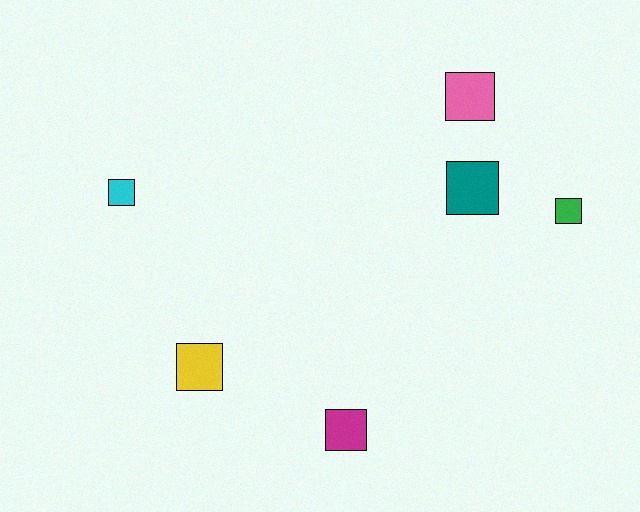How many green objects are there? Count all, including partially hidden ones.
There is 1 green object.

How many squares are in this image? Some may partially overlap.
There are 6 squares.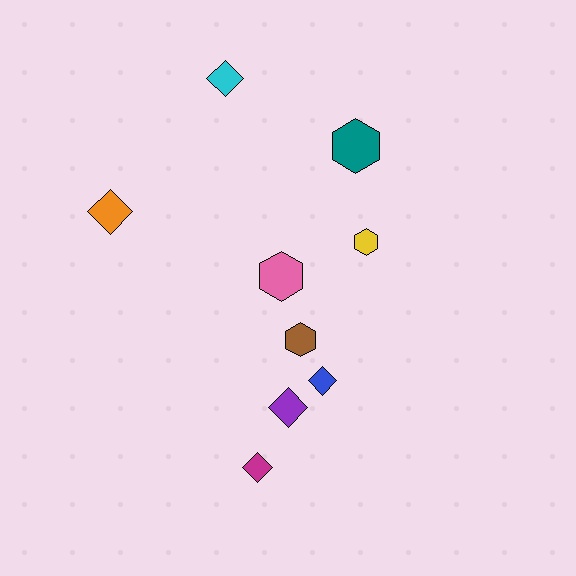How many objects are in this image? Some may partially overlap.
There are 9 objects.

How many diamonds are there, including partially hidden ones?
There are 5 diamonds.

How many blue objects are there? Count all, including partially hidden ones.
There is 1 blue object.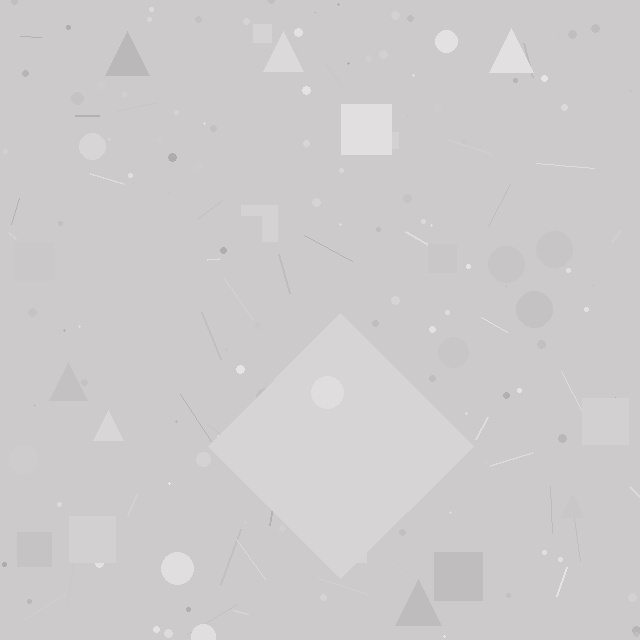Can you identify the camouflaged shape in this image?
The camouflaged shape is a diamond.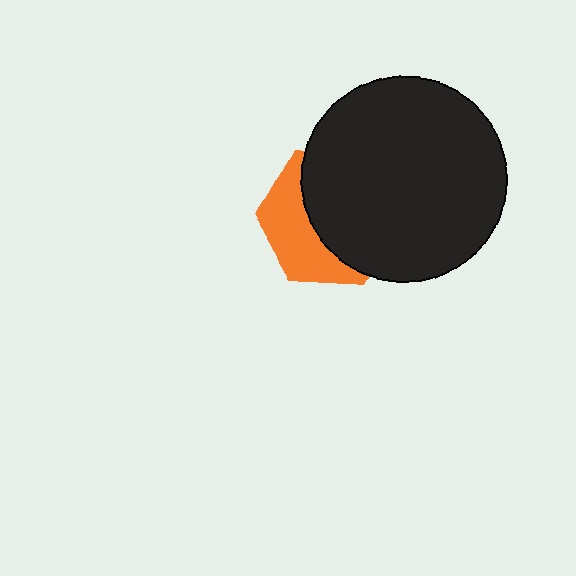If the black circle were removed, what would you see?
You would see the complete orange hexagon.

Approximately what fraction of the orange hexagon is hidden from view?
Roughly 60% of the orange hexagon is hidden behind the black circle.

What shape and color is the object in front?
The object in front is a black circle.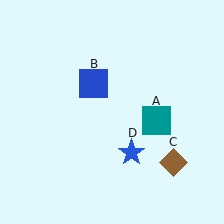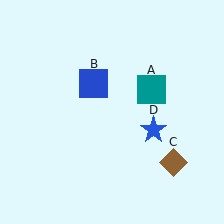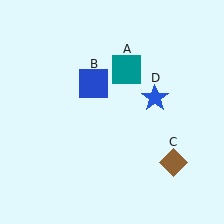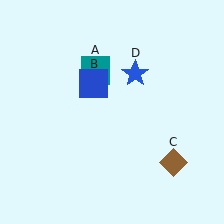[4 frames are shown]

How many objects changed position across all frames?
2 objects changed position: teal square (object A), blue star (object D).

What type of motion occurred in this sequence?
The teal square (object A), blue star (object D) rotated counterclockwise around the center of the scene.